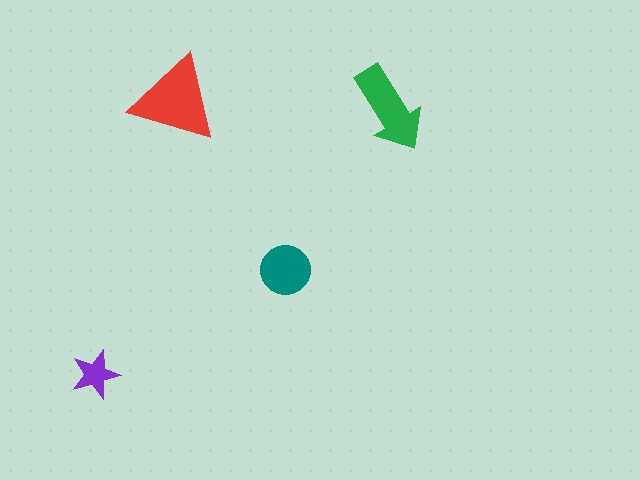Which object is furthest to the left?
The purple star is leftmost.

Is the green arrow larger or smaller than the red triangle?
Smaller.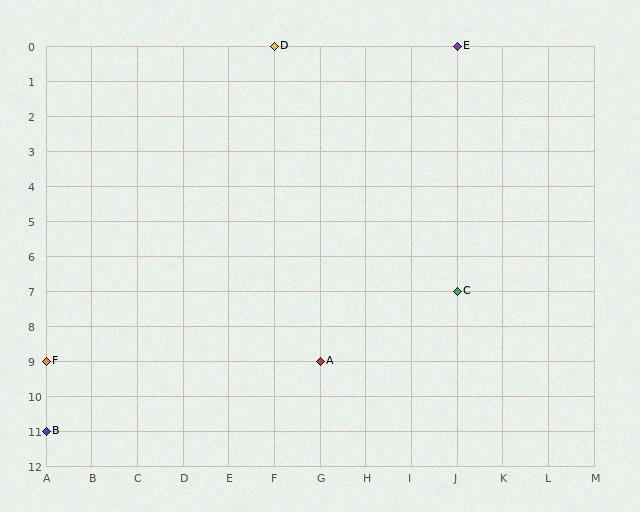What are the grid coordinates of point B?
Point B is at grid coordinates (A, 11).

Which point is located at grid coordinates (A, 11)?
Point B is at (A, 11).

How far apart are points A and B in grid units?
Points A and B are 6 columns and 2 rows apart (about 6.3 grid units diagonally).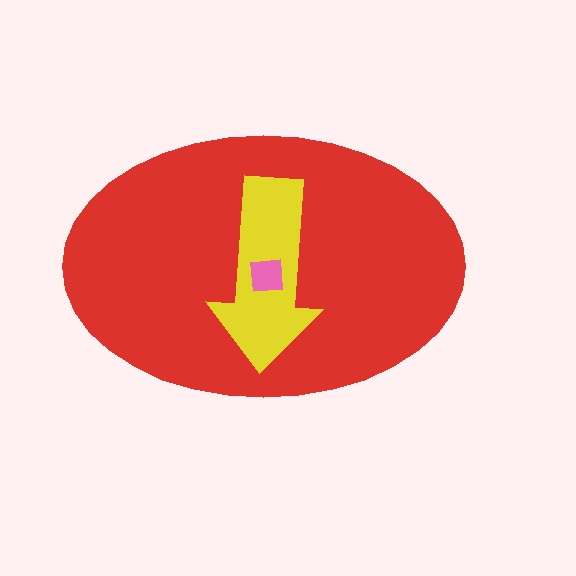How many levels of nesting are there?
3.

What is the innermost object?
The pink square.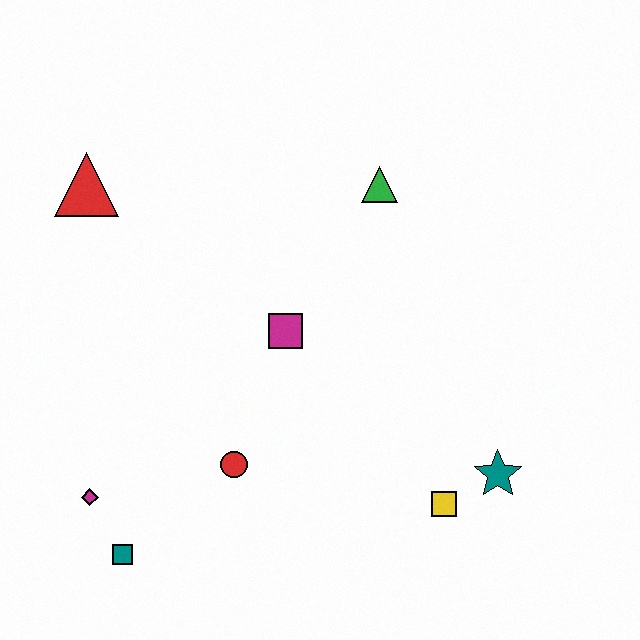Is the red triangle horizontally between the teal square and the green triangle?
No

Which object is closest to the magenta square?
The red circle is closest to the magenta square.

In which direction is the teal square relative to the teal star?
The teal square is to the left of the teal star.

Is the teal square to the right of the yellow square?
No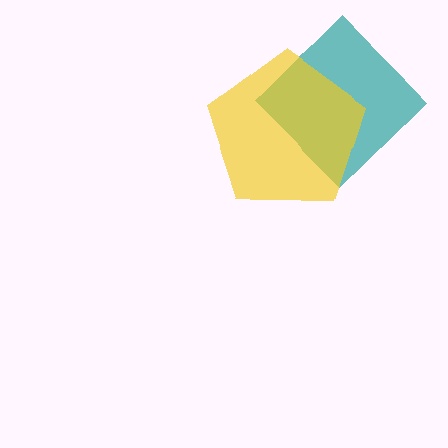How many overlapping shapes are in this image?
There are 2 overlapping shapes in the image.